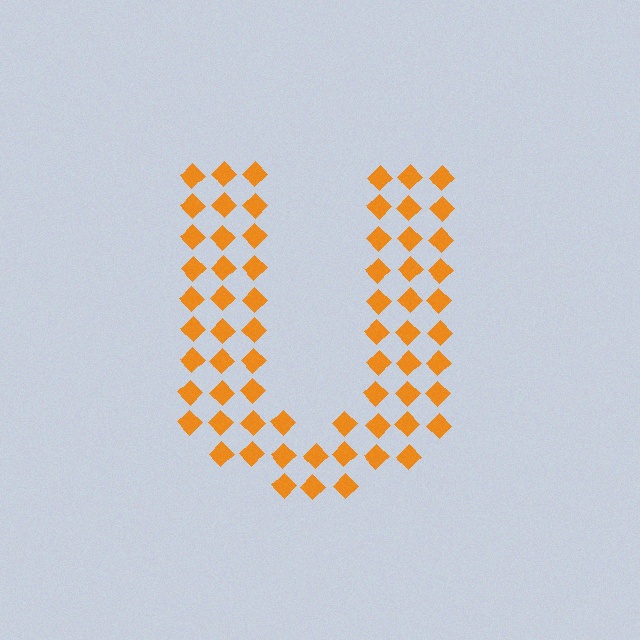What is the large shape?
The large shape is the letter U.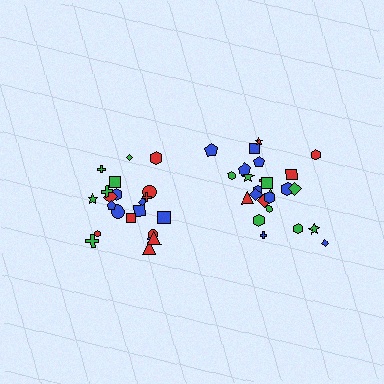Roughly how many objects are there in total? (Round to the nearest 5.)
Roughly 45 objects in total.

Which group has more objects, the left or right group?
The right group.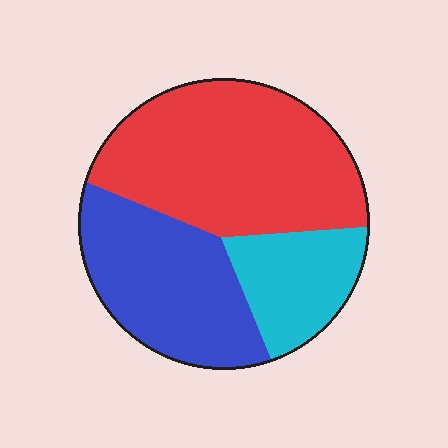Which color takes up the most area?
Red, at roughly 50%.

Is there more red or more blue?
Red.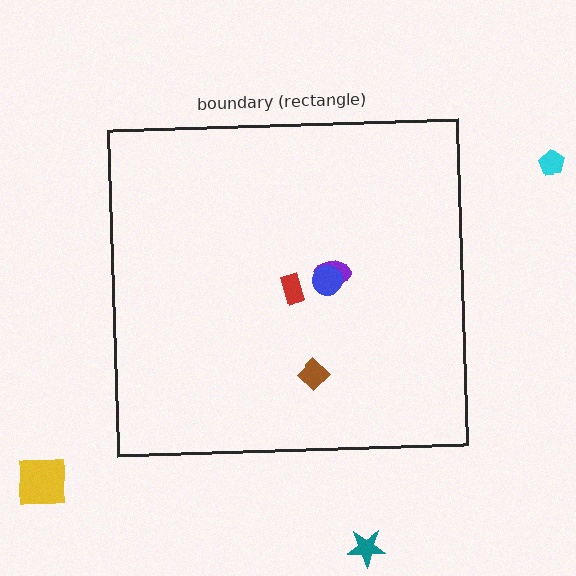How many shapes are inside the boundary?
4 inside, 3 outside.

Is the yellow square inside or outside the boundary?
Outside.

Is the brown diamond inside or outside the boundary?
Inside.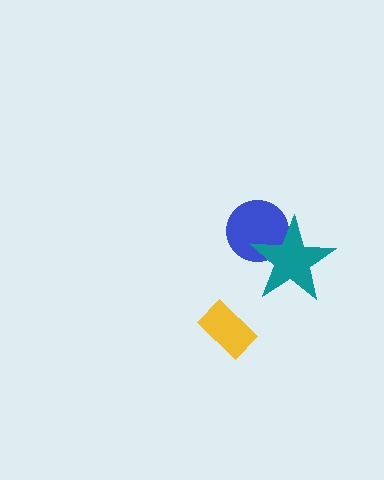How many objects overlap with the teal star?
1 object overlaps with the teal star.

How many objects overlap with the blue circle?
1 object overlaps with the blue circle.